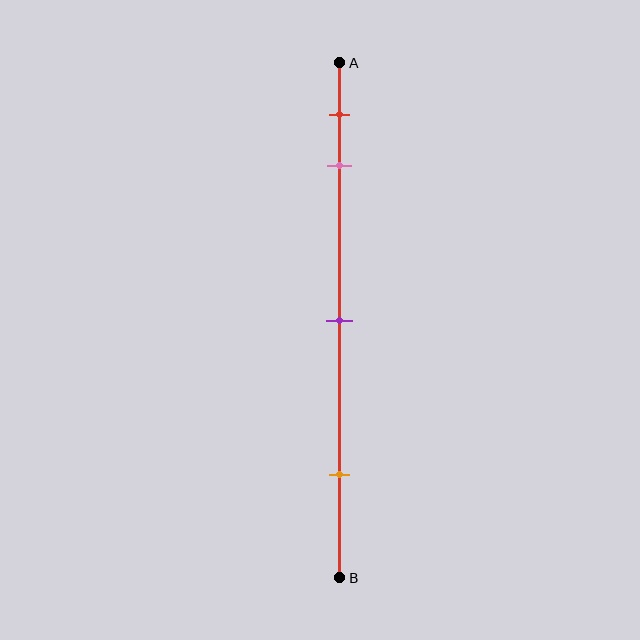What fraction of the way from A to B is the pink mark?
The pink mark is approximately 20% (0.2) of the way from A to B.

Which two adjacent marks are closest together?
The red and pink marks are the closest adjacent pair.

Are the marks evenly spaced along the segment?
No, the marks are not evenly spaced.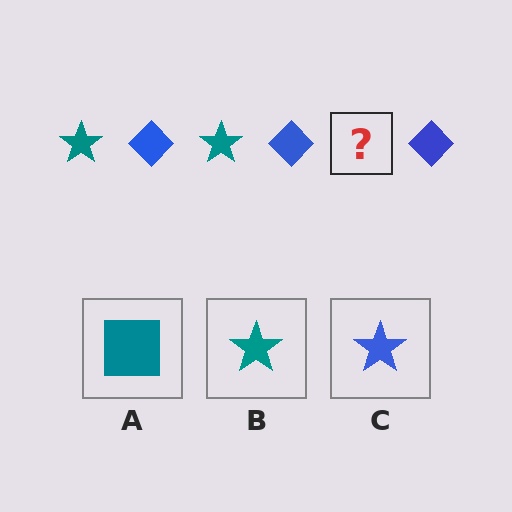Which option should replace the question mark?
Option B.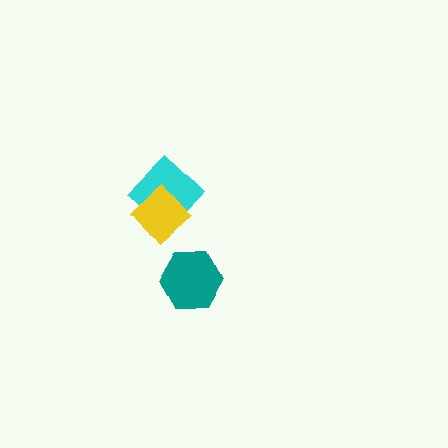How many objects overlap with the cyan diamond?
1 object overlaps with the cyan diamond.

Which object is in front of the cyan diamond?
The yellow diamond is in front of the cyan diamond.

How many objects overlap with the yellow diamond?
1 object overlaps with the yellow diamond.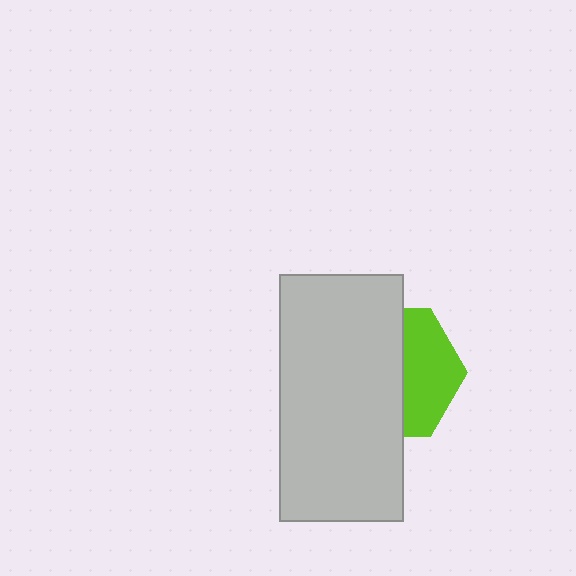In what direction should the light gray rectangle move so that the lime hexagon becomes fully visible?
The light gray rectangle should move left. That is the shortest direction to clear the overlap and leave the lime hexagon fully visible.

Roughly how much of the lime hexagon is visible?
A small part of it is visible (roughly 41%).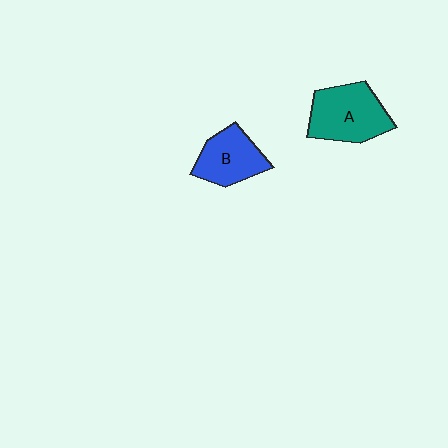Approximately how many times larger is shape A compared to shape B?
Approximately 1.3 times.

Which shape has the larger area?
Shape A (teal).